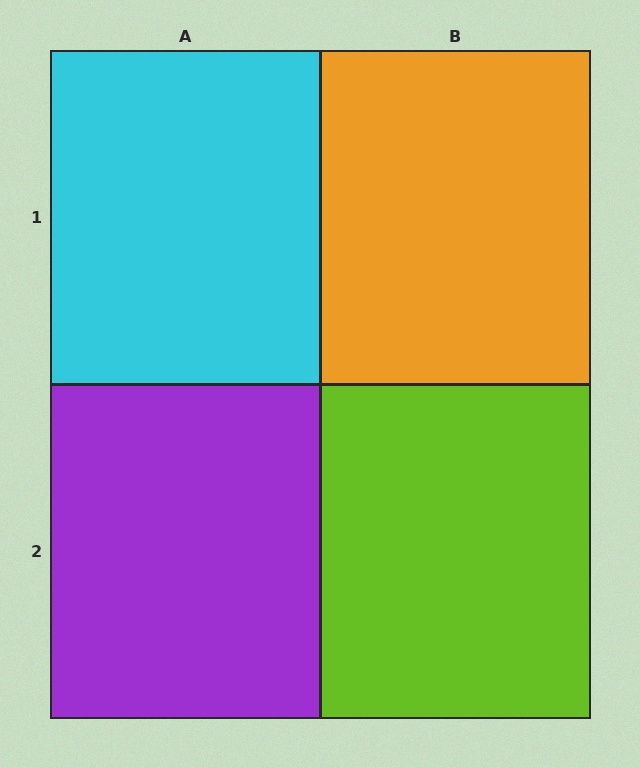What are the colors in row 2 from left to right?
Purple, lime.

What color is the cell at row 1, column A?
Cyan.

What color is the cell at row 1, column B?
Orange.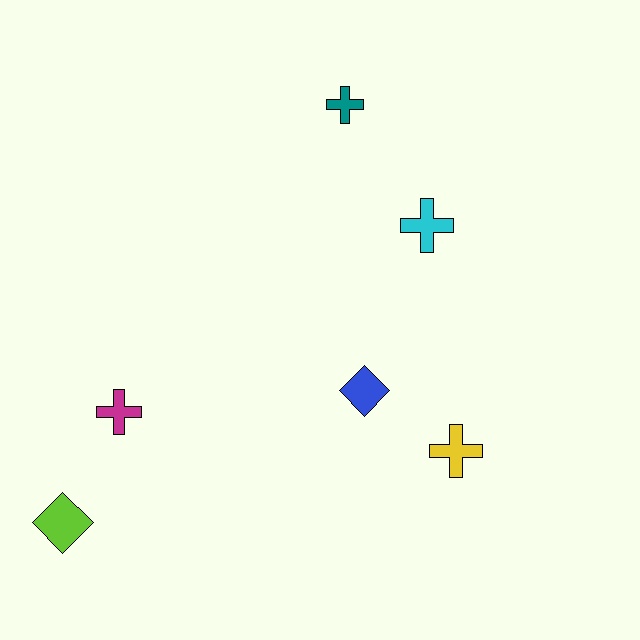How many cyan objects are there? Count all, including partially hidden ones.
There is 1 cyan object.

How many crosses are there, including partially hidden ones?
There are 4 crosses.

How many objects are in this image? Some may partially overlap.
There are 6 objects.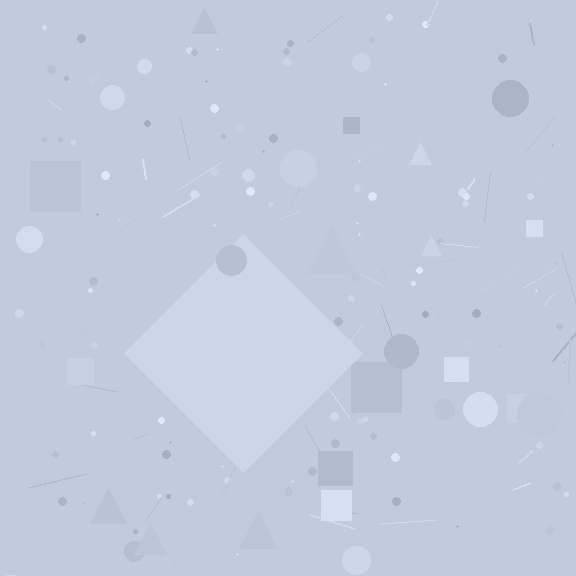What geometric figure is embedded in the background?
A diamond is embedded in the background.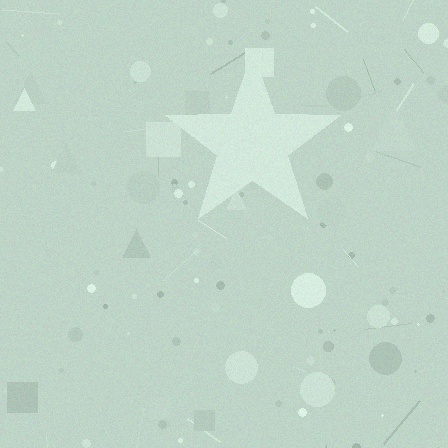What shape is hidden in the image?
A star is hidden in the image.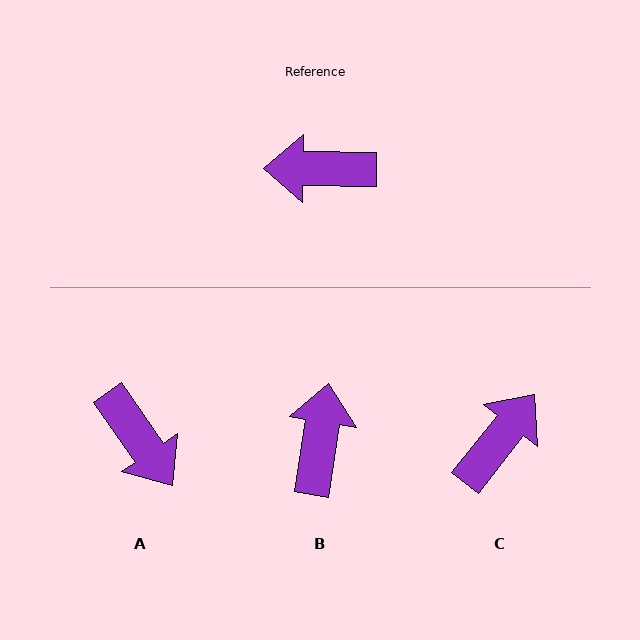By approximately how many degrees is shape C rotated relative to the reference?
Approximately 128 degrees clockwise.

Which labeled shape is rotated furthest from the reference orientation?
C, about 128 degrees away.